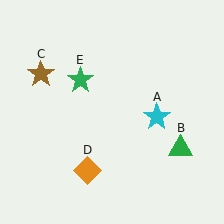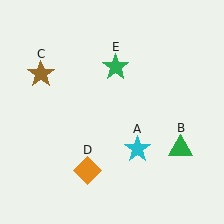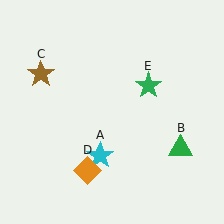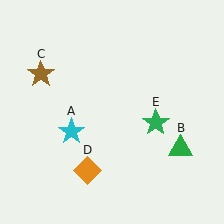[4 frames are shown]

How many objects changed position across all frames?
2 objects changed position: cyan star (object A), green star (object E).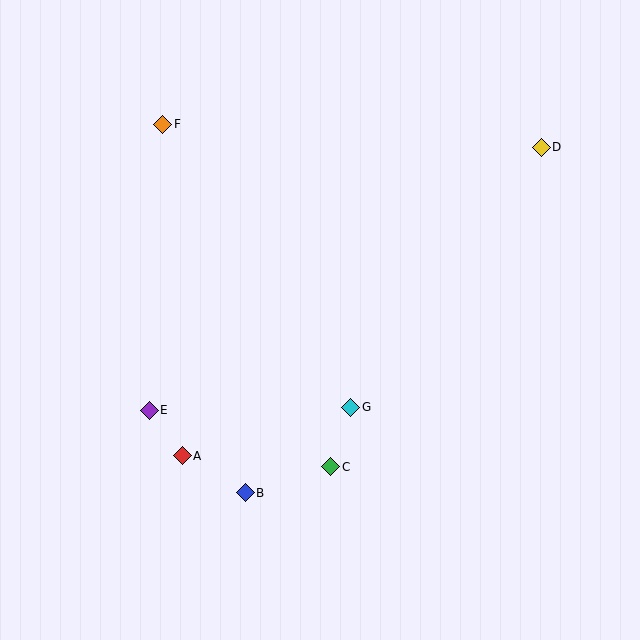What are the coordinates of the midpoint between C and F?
The midpoint between C and F is at (247, 296).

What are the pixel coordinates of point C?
Point C is at (331, 467).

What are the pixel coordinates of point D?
Point D is at (541, 147).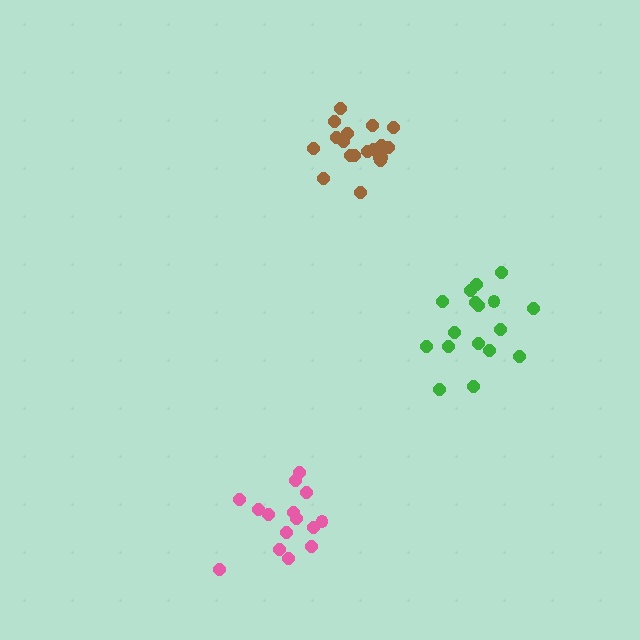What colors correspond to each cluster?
The clusters are colored: green, brown, pink.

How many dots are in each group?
Group 1: 17 dots, Group 2: 19 dots, Group 3: 15 dots (51 total).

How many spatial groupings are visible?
There are 3 spatial groupings.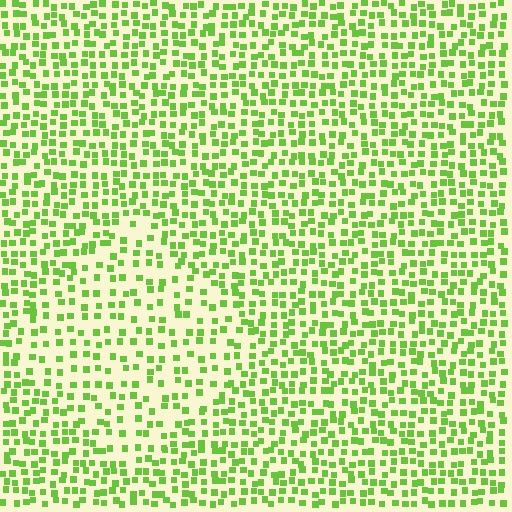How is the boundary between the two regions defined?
The boundary is defined by a change in element density (approximately 1.7x ratio). All elements are the same color, size, and shape.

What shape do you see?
I see a diamond.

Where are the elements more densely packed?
The elements are more densely packed outside the diamond boundary.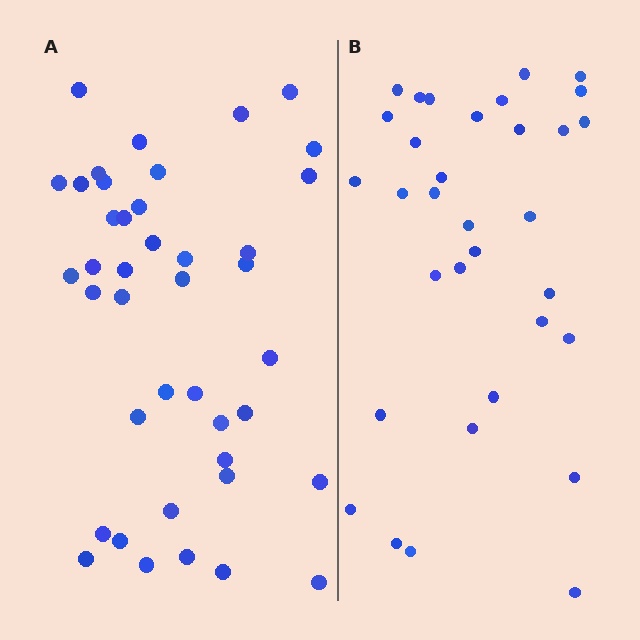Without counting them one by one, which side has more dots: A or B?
Region A (the left region) has more dots.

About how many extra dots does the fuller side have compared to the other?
Region A has roughly 8 or so more dots than region B.